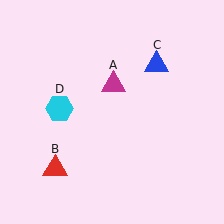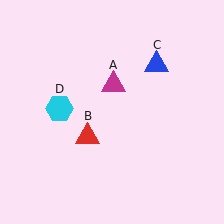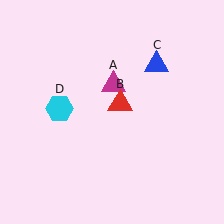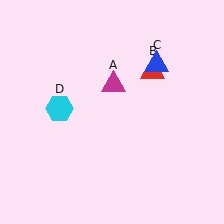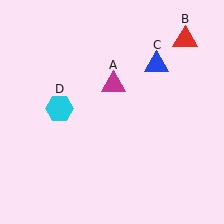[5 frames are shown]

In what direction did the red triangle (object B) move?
The red triangle (object B) moved up and to the right.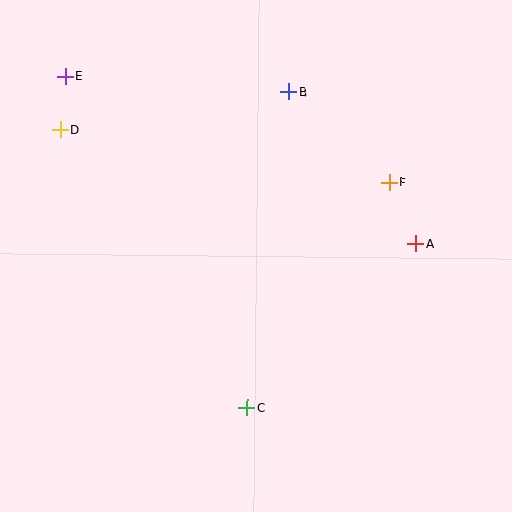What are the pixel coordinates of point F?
Point F is at (389, 183).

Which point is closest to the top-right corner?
Point F is closest to the top-right corner.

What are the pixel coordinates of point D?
Point D is at (61, 130).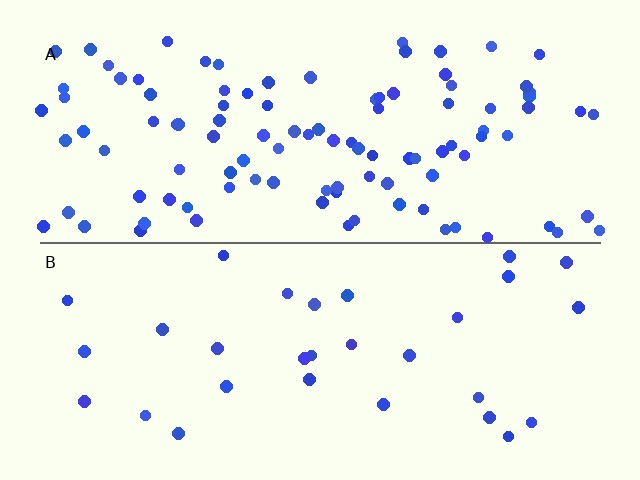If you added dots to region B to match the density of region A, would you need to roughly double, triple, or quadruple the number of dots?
Approximately triple.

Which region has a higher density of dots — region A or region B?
A (the top).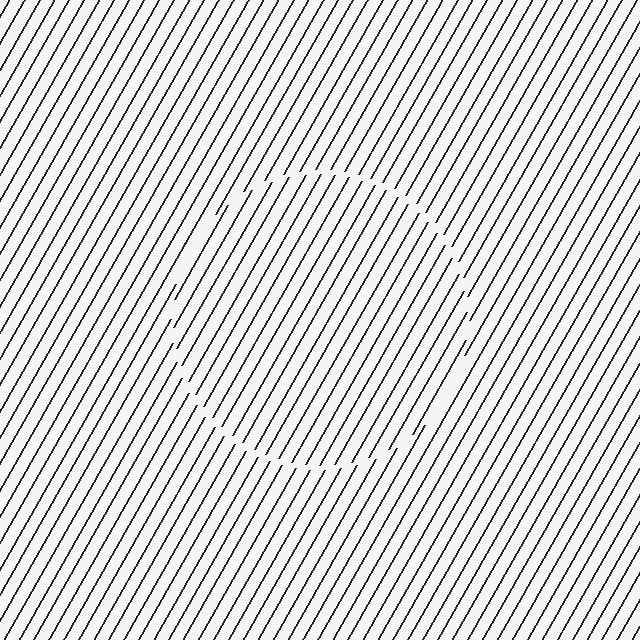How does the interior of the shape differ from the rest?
The interior of the shape contains the same grating, shifted by half a period — the contour is defined by the phase discontinuity where line-ends from the inner and outer gratings abut.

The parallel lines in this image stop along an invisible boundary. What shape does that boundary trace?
An illusory circle. The interior of the shape contains the same grating, shifted by half a period — the contour is defined by the phase discontinuity where line-ends from the inner and outer gratings abut.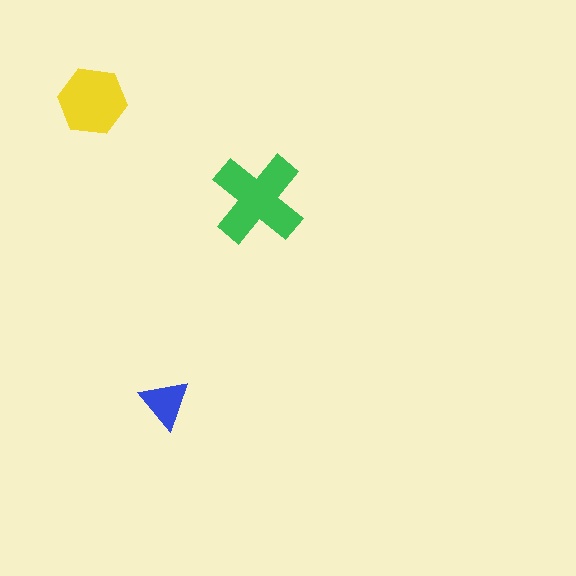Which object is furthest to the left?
The yellow hexagon is leftmost.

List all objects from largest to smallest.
The green cross, the yellow hexagon, the blue triangle.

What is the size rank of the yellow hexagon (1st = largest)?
2nd.